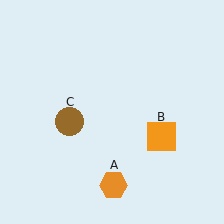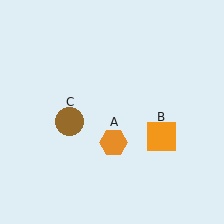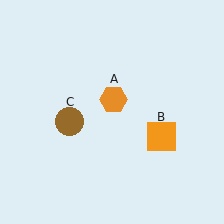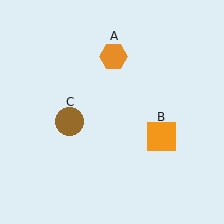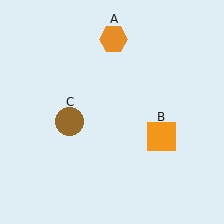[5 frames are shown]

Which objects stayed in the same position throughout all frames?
Orange square (object B) and brown circle (object C) remained stationary.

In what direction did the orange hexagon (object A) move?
The orange hexagon (object A) moved up.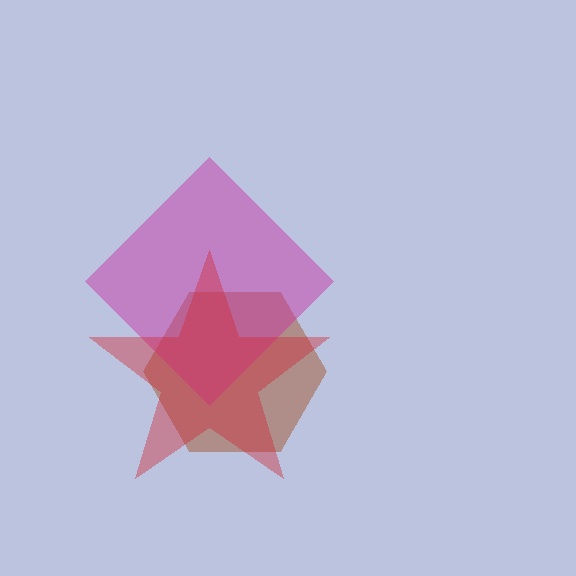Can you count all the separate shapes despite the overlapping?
Yes, there are 3 separate shapes.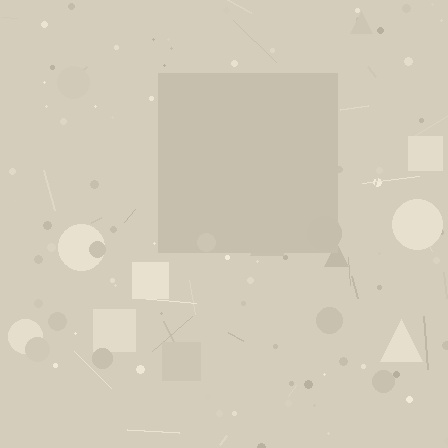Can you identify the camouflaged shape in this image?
The camouflaged shape is a square.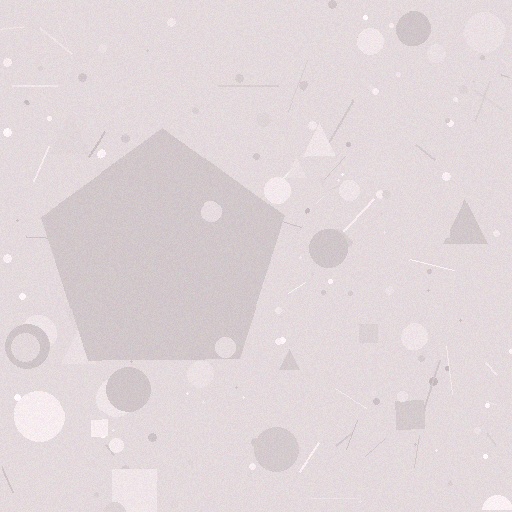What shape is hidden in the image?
A pentagon is hidden in the image.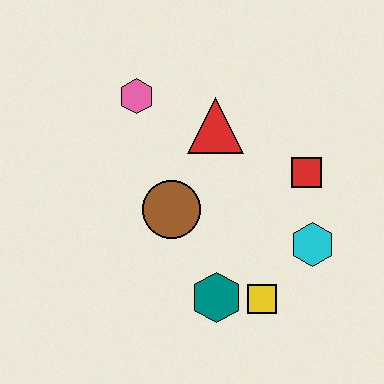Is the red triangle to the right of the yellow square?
No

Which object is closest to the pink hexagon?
The red triangle is closest to the pink hexagon.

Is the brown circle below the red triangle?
Yes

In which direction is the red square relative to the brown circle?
The red square is to the right of the brown circle.